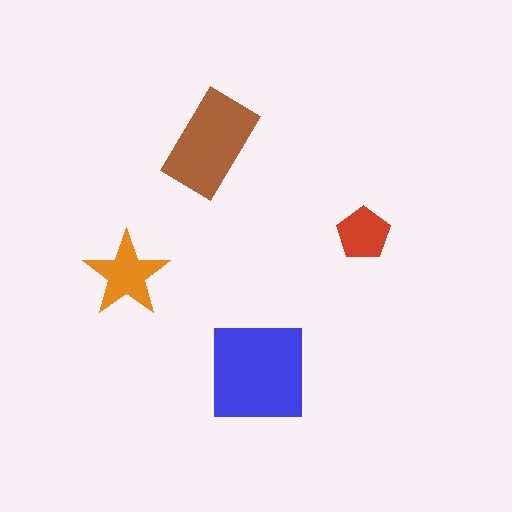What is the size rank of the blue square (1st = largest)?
1st.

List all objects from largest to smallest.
The blue square, the brown rectangle, the orange star, the red pentagon.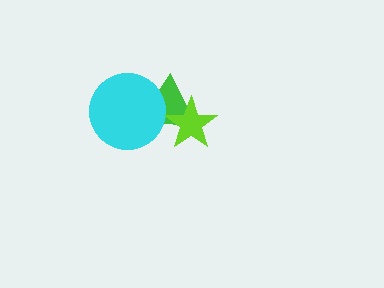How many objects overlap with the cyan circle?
1 object overlaps with the cyan circle.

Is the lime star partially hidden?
No, no other shape covers it.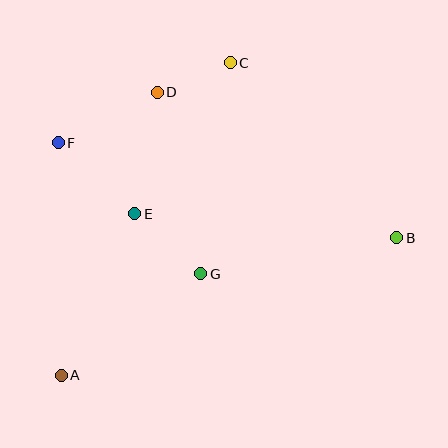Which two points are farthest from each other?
Points A and B are farthest from each other.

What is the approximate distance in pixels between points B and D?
The distance between B and D is approximately 281 pixels.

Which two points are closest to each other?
Points C and D are closest to each other.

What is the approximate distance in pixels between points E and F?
The distance between E and F is approximately 105 pixels.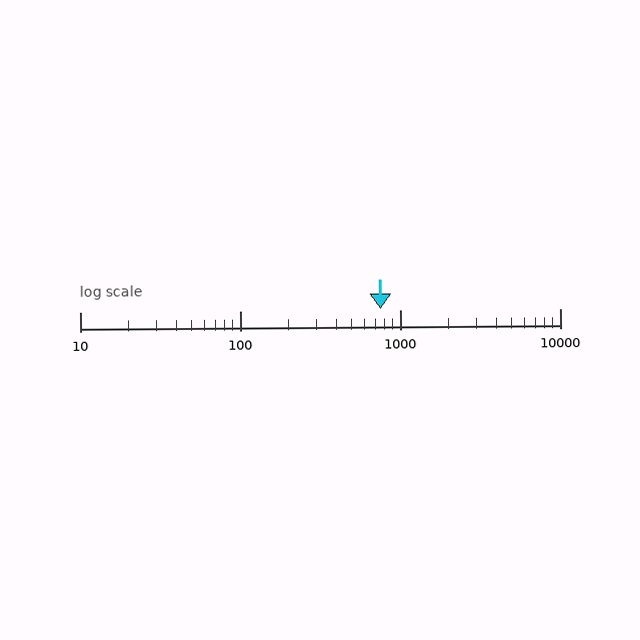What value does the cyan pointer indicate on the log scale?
The pointer indicates approximately 750.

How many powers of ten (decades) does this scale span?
The scale spans 3 decades, from 10 to 10000.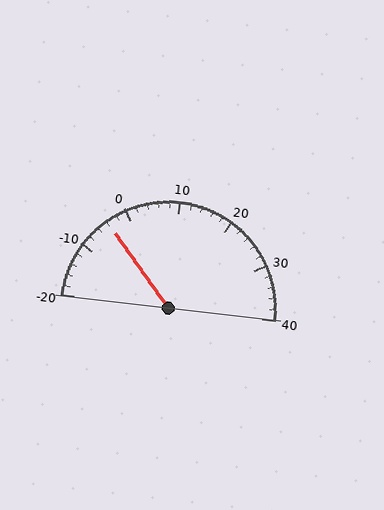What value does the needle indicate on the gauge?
The needle indicates approximately -4.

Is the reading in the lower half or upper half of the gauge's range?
The reading is in the lower half of the range (-20 to 40).